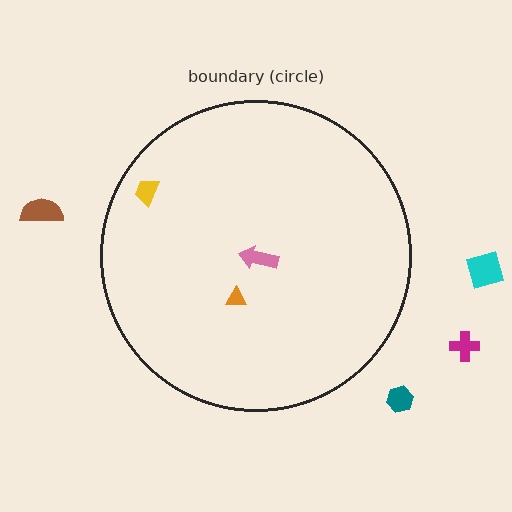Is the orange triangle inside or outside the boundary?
Inside.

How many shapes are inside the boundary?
3 inside, 4 outside.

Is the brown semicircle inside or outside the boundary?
Outside.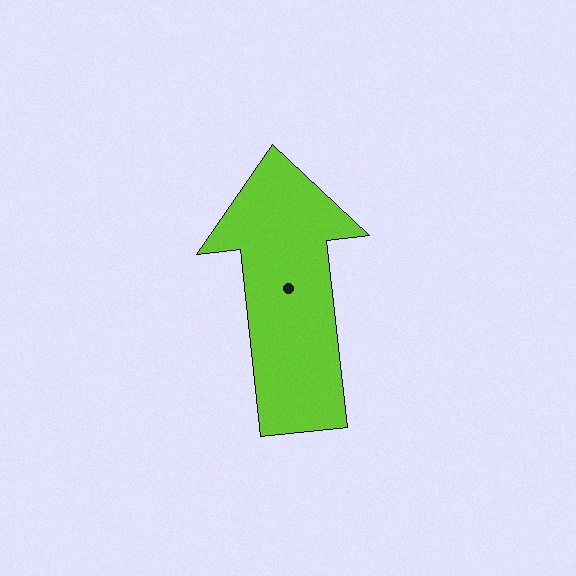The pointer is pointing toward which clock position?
Roughly 12 o'clock.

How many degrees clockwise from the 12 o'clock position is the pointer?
Approximately 354 degrees.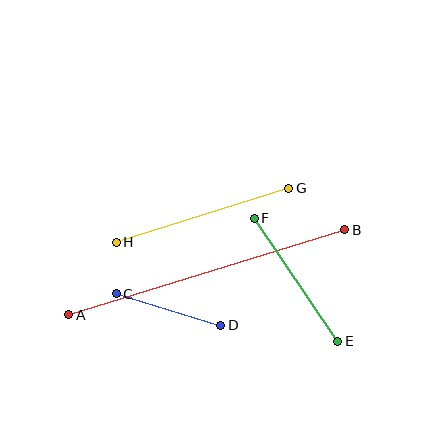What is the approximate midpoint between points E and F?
The midpoint is at approximately (296, 280) pixels.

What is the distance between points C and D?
The distance is approximately 109 pixels.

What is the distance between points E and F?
The distance is approximately 148 pixels.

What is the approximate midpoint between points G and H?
The midpoint is at approximately (202, 215) pixels.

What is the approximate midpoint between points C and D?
The midpoint is at approximately (168, 310) pixels.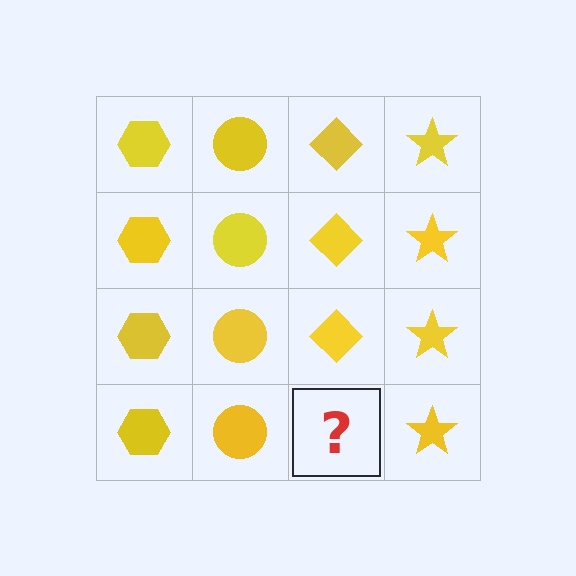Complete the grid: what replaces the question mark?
The question mark should be replaced with a yellow diamond.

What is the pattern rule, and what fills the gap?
The rule is that each column has a consistent shape. The gap should be filled with a yellow diamond.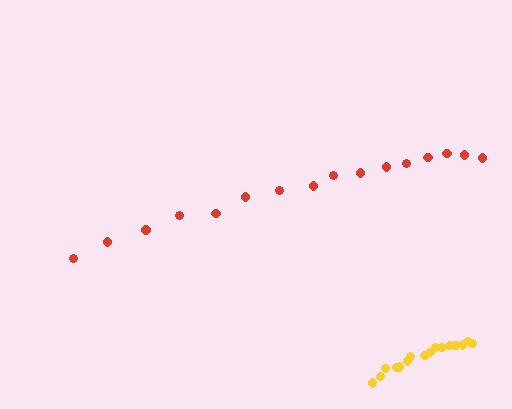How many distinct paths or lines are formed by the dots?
There are 2 distinct paths.